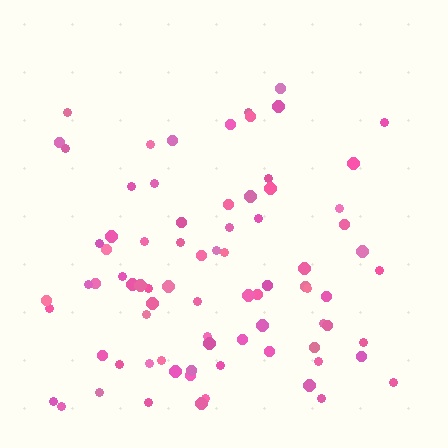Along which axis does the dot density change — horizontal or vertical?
Vertical.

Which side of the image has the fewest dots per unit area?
The top.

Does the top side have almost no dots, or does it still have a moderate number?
Still a moderate number, just noticeably fewer than the bottom.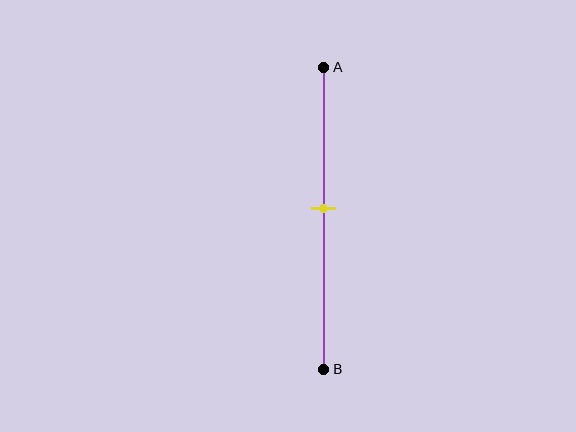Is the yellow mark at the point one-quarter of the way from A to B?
No, the mark is at about 45% from A, not at the 25% one-quarter point.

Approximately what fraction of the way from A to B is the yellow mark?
The yellow mark is approximately 45% of the way from A to B.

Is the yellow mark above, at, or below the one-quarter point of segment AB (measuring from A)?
The yellow mark is below the one-quarter point of segment AB.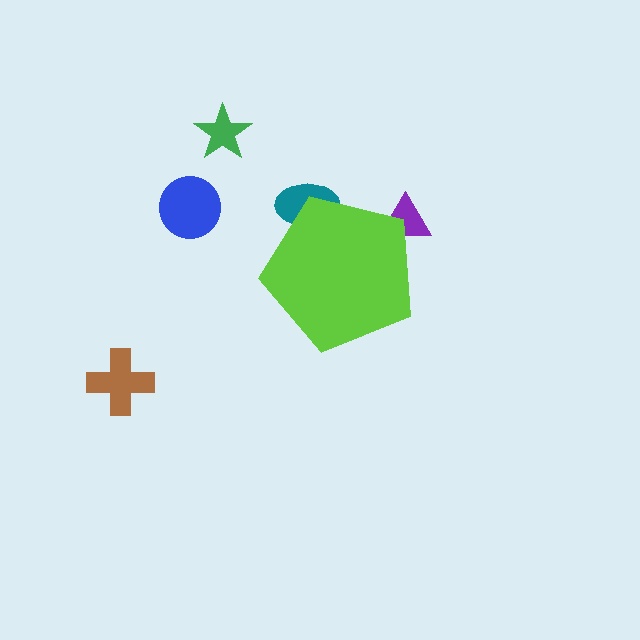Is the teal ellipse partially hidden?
Yes, the teal ellipse is partially hidden behind the lime pentagon.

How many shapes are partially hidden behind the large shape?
2 shapes are partially hidden.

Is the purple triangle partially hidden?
Yes, the purple triangle is partially hidden behind the lime pentagon.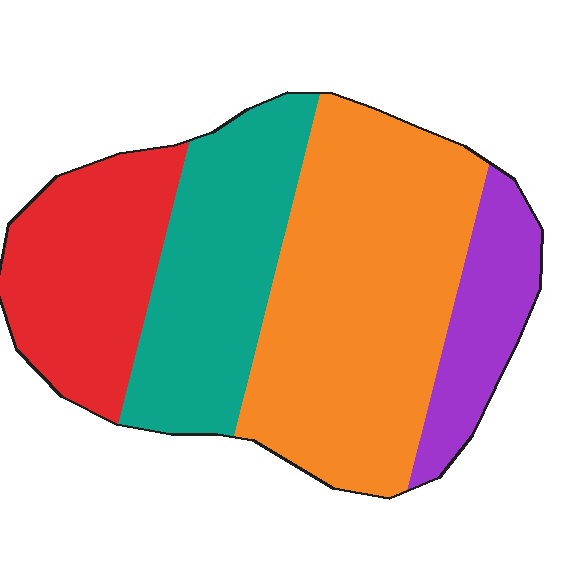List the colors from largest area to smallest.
From largest to smallest: orange, teal, red, purple.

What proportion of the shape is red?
Red takes up less than a quarter of the shape.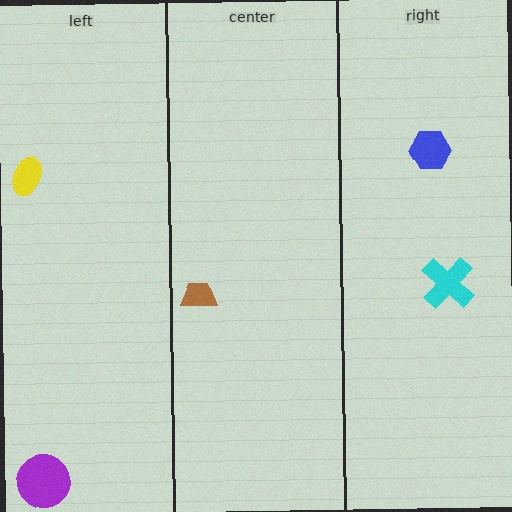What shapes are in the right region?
The blue hexagon, the cyan cross.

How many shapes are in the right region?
2.